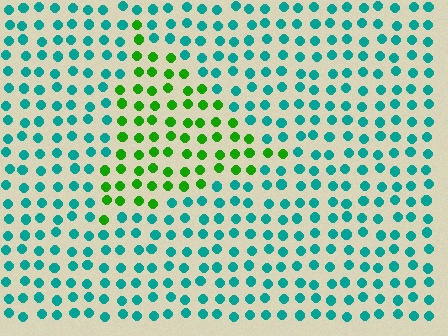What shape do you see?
I see a triangle.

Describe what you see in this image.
The image is filled with small teal elements in a uniform arrangement. A triangle-shaped region is visible where the elements are tinted to a slightly different hue, forming a subtle color boundary.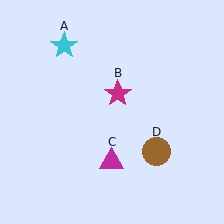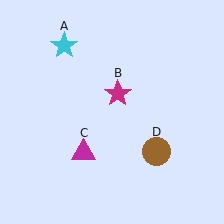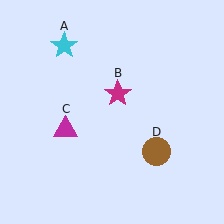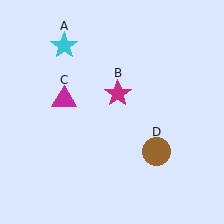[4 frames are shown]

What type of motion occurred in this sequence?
The magenta triangle (object C) rotated clockwise around the center of the scene.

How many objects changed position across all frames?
1 object changed position: magenta triangle (object C).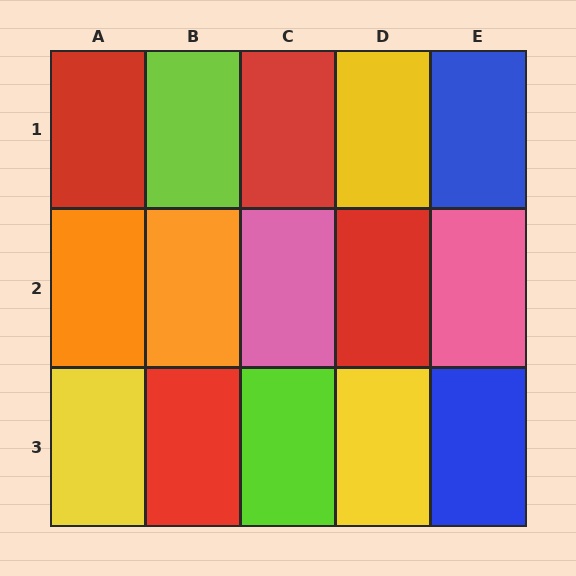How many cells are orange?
2 cells are orange.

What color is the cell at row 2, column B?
Orange.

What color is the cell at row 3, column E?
Blue.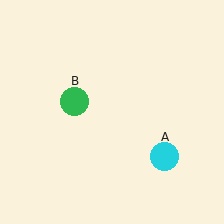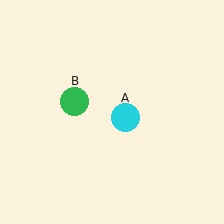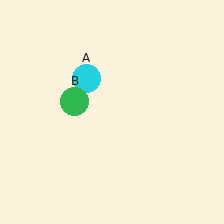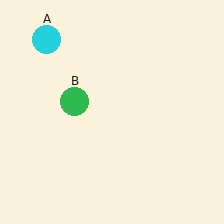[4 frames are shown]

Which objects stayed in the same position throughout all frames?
Green circle (object B) remained stationary.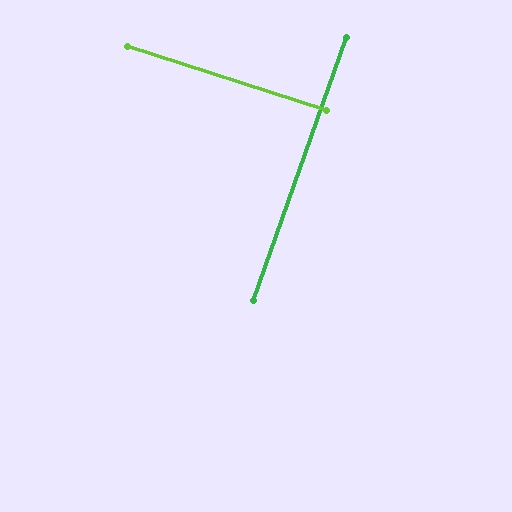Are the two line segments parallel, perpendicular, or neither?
Perpendicular — they meet at approximately 88°.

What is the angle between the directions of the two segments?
Approximately 88 degrees.